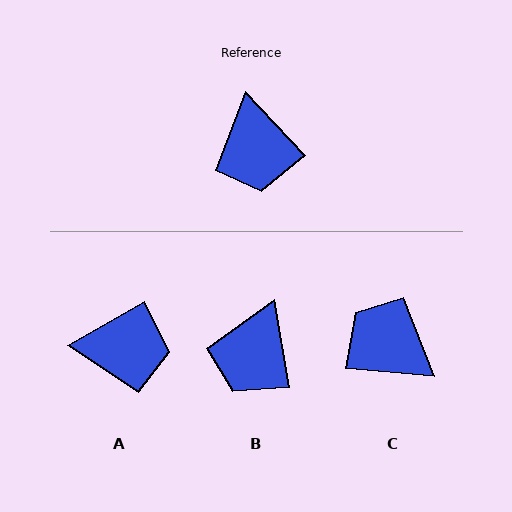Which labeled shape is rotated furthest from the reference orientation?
C, about 138 degrees away.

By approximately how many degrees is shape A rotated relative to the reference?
Approximately 77 degrees counter-clockwise.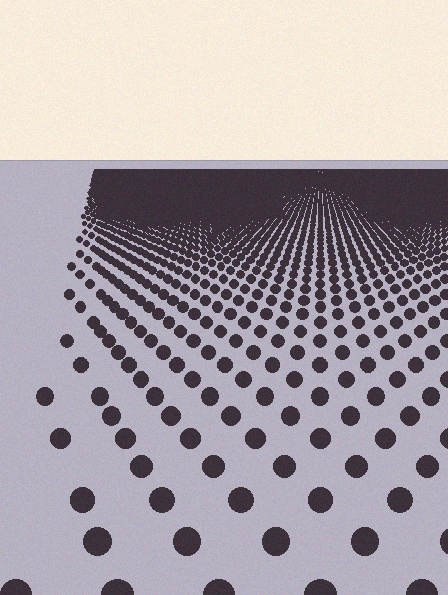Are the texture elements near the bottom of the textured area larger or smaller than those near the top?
Larger. Near the bottom, elements are closer to the viewer and appear at a bigger on-screen size.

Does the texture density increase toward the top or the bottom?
Density increases toward the top.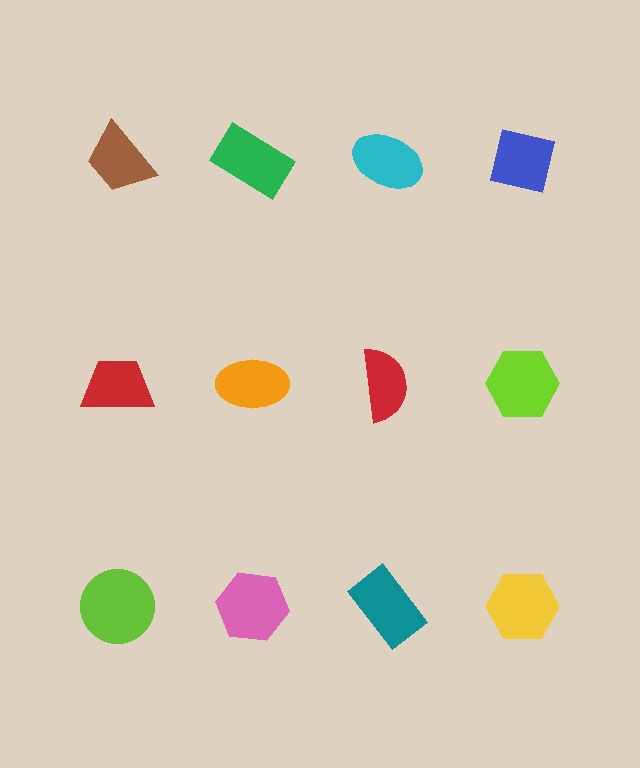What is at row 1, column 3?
A cyan ellipse.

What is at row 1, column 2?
A green rectangle.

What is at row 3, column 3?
A teal rectangle.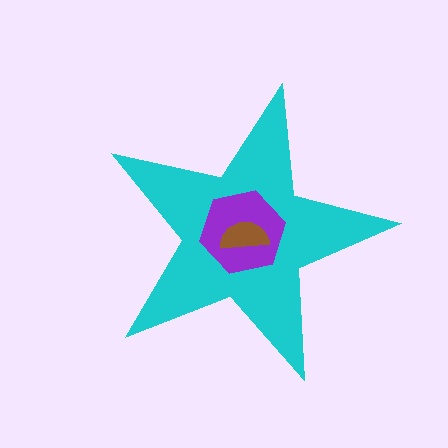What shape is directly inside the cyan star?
The purple hexagon.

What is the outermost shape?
The cyan star.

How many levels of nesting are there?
3.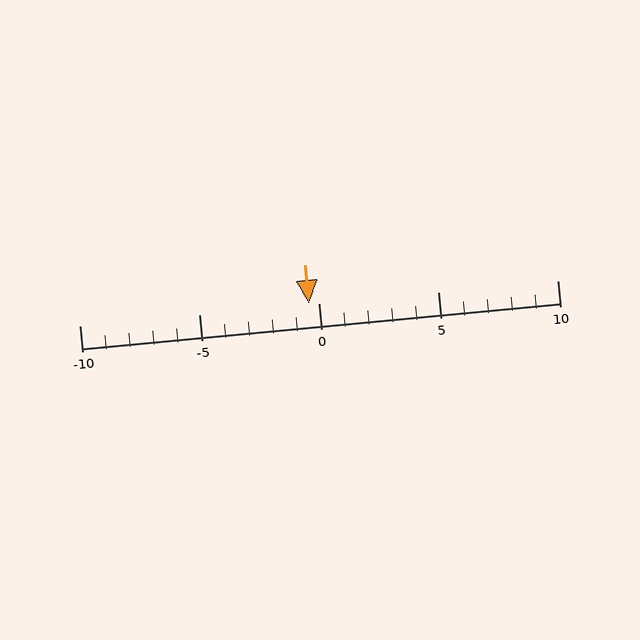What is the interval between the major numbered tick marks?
The major tick marks are spaced 5 units apart.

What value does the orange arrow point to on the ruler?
The orange arrow points to approximately 0.